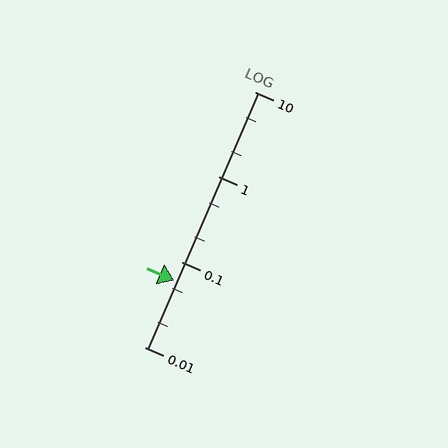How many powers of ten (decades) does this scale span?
The scale spans 3 decades, from 0.01 to 10.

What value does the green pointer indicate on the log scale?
The pointer indicates approximately 0.06.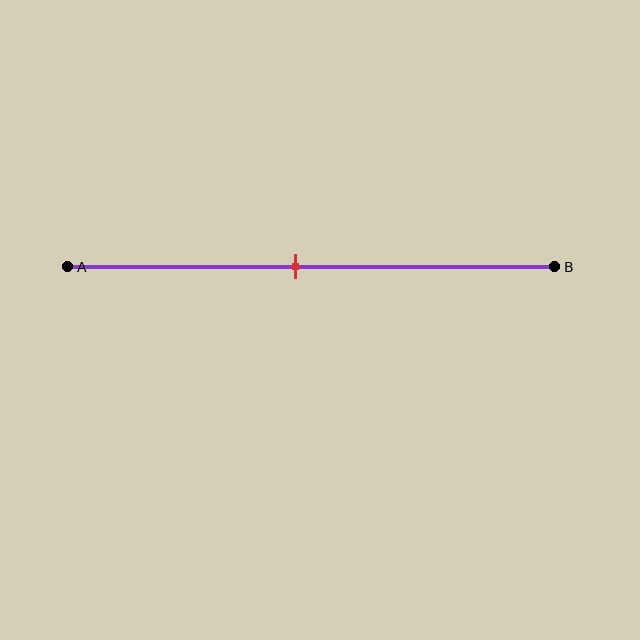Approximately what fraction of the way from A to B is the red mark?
The red mark is approximately 45% of the way from A to B.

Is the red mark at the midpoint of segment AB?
No, the mark is at about 45% from A, not at the 50% midpoint.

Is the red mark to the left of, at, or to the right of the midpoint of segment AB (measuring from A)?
The red mark is to the left of the midpoint of segment AB.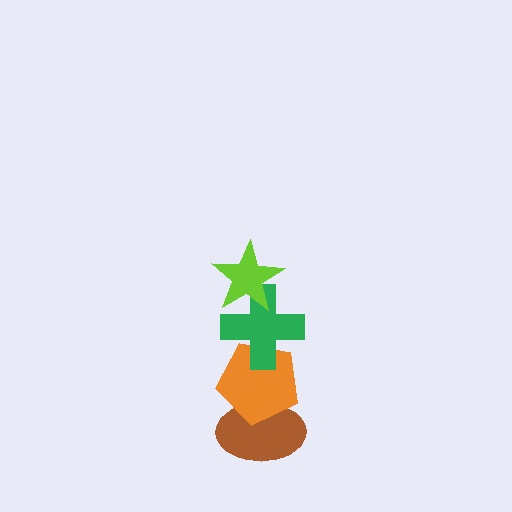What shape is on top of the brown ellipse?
The orange pentagon is on top of the brown ellipse.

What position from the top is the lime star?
The lime star is 1st from the top.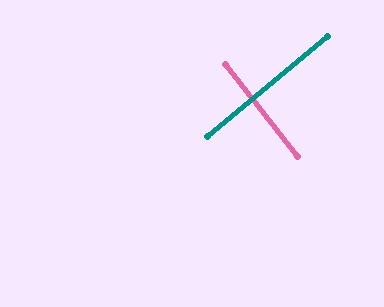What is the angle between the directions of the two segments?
Approximately 88 degrees.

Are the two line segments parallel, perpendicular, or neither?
Perpendicular — they meet at approximately 88°.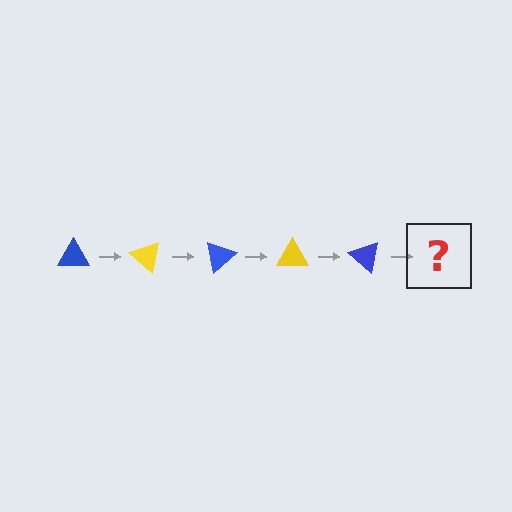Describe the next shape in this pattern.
It should be a yellow triangle, rotated 200 degrees from the start.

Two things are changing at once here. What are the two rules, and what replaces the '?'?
The two rules are that it rotates 40 degrees each step and the color cycles through blue and yellow. The '?' should be a yellow triangle, rotated 200 degrees from the start.